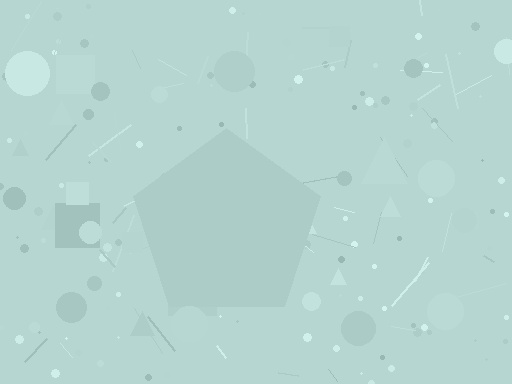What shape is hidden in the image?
A pentagon is hidden in the image.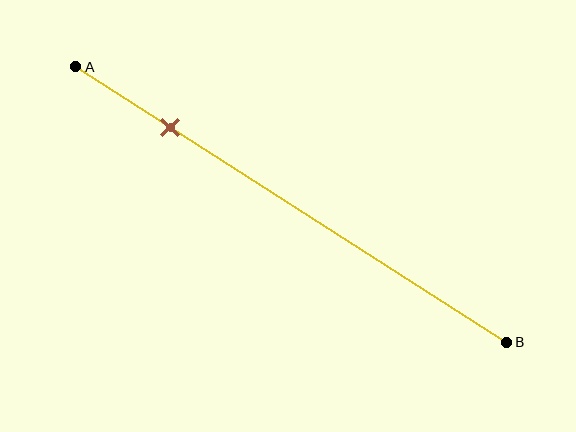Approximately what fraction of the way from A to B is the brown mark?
The brown mark is approximately 20% of the way from A to B.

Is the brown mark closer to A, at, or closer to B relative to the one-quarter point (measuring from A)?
The brown mark is closer to point A than the one-quarter point of segment AB.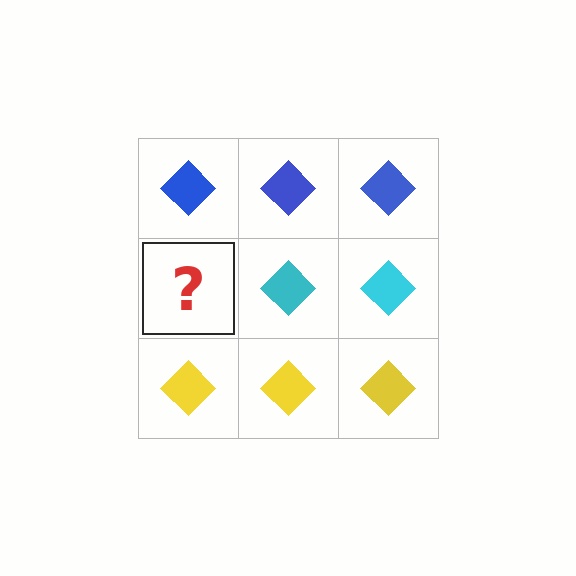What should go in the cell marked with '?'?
The missing cell should contain a cyan diamond.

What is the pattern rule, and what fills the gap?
The rule is that each row has a consistent color. The gap should be filled with a cyan diamond.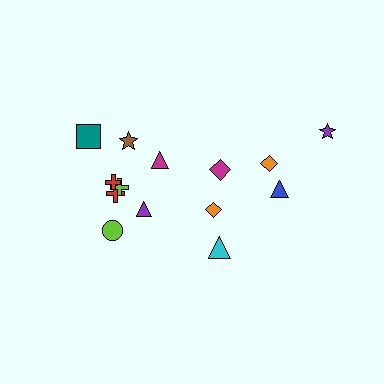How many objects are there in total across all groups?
There are 14 objects.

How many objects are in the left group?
There are 8 objects.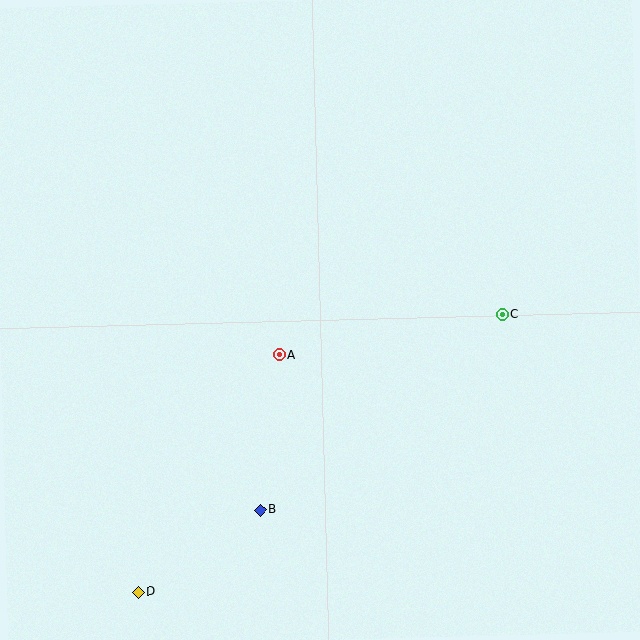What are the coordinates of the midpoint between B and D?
The midpoint between B and D is at (199, 551).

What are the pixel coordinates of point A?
Point A is at (279, 355).